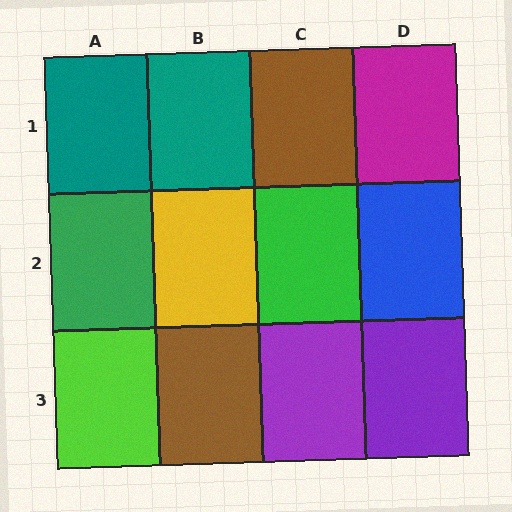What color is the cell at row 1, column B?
Teal.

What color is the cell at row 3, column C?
Purple.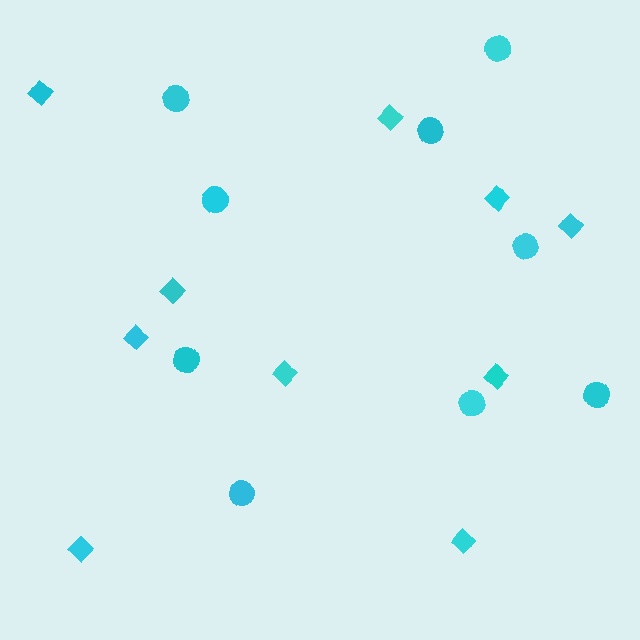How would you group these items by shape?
There are 2 groups: one group of diamonds (10) and one group of circles (9).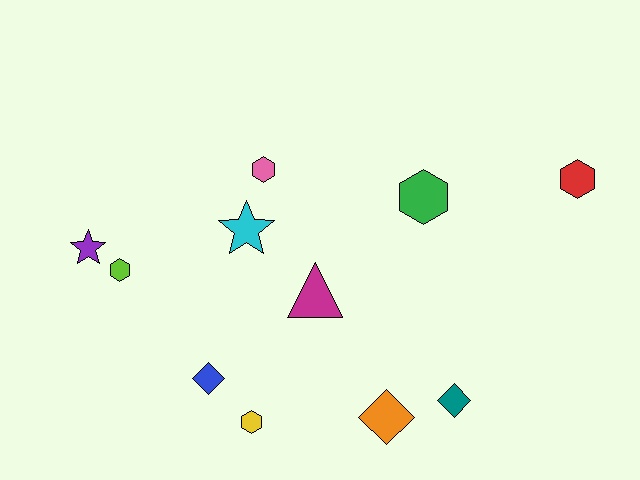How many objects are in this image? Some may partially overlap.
There are 11 objects.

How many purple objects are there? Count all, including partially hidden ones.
There is 1 purple object.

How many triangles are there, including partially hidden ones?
There is 1 triangle.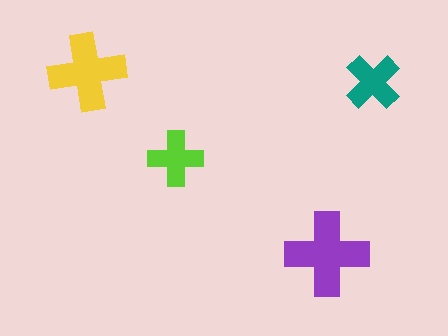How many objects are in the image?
There are 4 objects in the image.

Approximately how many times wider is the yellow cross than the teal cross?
About 1.5 times wider.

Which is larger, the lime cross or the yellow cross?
The yellow one.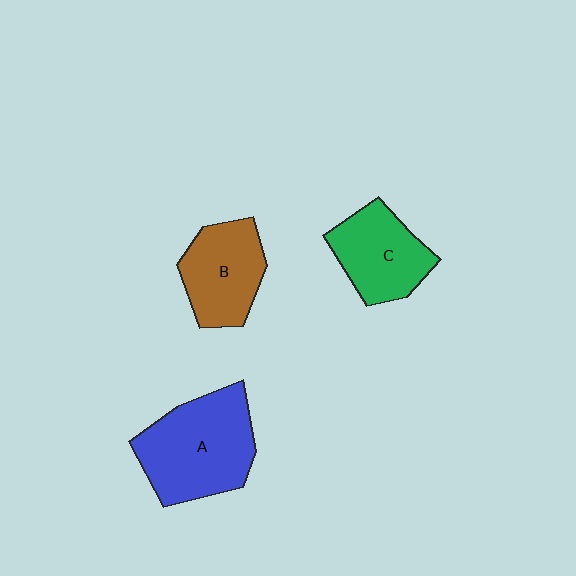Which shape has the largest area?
Shape A (blue).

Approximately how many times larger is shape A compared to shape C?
Approximately 1.4 times.